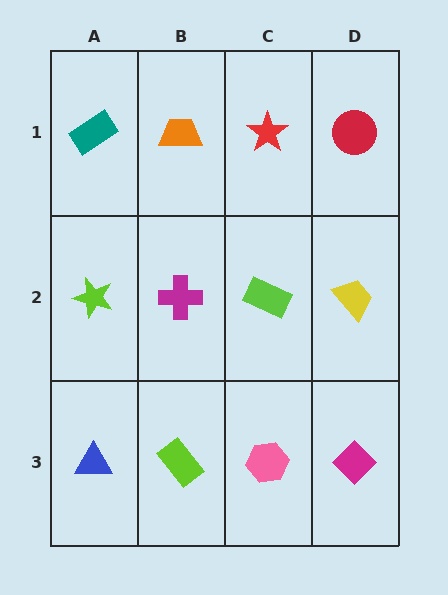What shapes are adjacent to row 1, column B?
A magenta cross (row 2, column B), a teal rectangle (row 1, column A), a red star (row 1, column C).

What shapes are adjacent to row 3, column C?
A lime rectangle (row 2, column C), a lime rectangle (row 3, column B), a magenta diamond (row 3, column D).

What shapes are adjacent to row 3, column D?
A yellow trapezoid (row 2, column D), a pink hexagon (row 3, column C).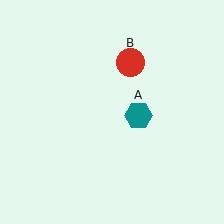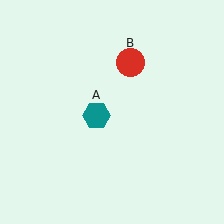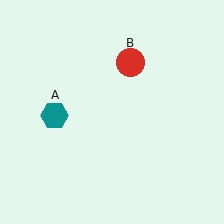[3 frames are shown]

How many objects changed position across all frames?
1 object changed position: teal hexagon (object A).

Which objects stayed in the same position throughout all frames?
Red circle (object B) remained stationary.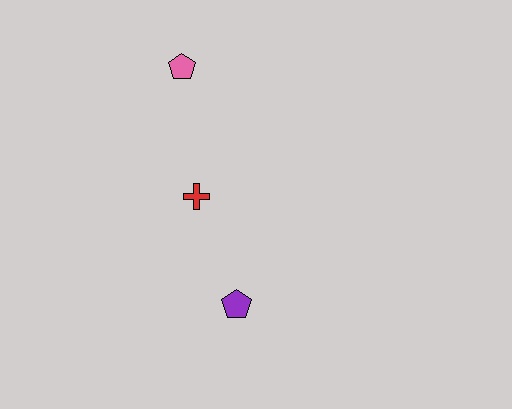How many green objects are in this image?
There are no green objects.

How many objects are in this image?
There are 3 objects.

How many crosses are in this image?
There is 1 cross.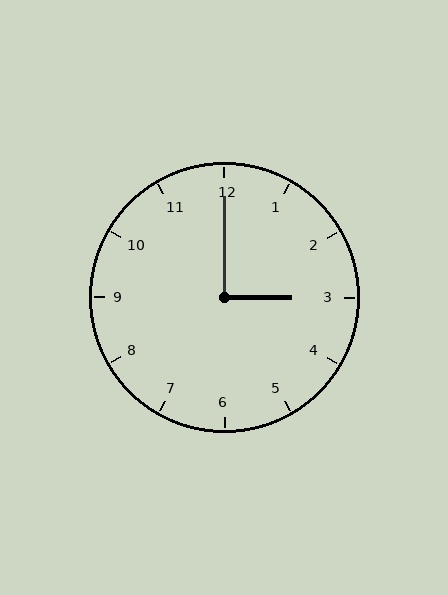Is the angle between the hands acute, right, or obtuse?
It is right.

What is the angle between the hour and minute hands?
Approximately 90 degrees.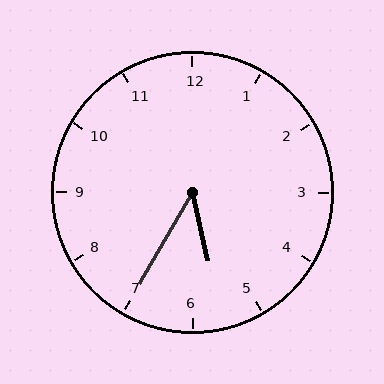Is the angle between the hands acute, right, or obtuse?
It is acute.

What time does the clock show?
5:35.